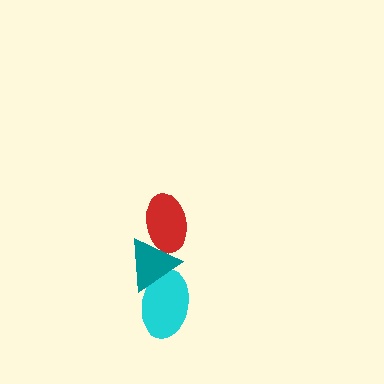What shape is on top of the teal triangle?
The red ellipse is on top of the teal triangle.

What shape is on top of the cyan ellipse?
The teal triangle is on top of the cyan ellipse.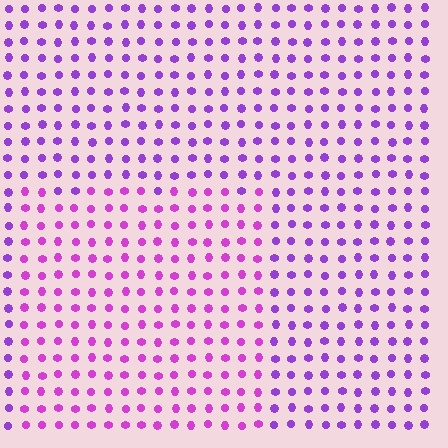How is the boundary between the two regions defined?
The boundary is defined purely by a slight shift in hue (about 26 degrees). Spacing, size, and orientation are identical on both sides.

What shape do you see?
I see a rectangle.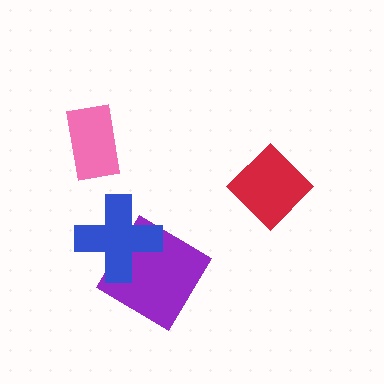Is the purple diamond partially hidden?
Yes, it is partially covered by another shape.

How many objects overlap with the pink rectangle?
0 objects overlap with the pink rectangle.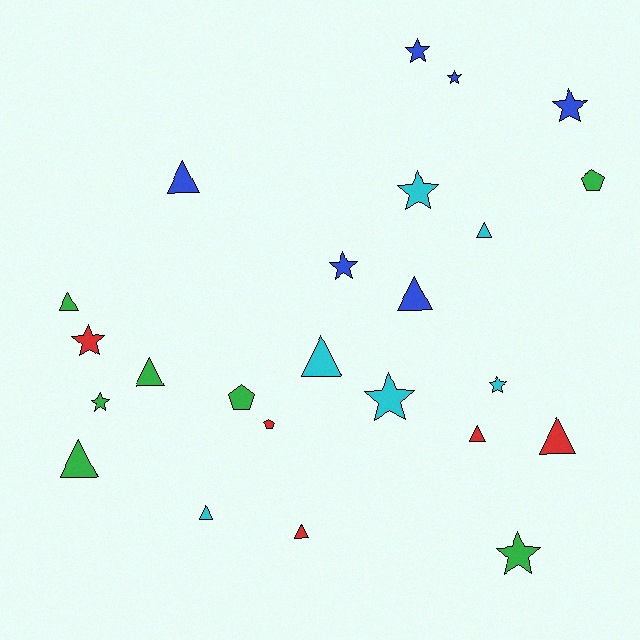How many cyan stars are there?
There are 3 cyan stars.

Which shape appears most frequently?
Triangle, with 11 objects.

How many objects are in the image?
There are 24 objects.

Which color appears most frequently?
Green, with 7 objects.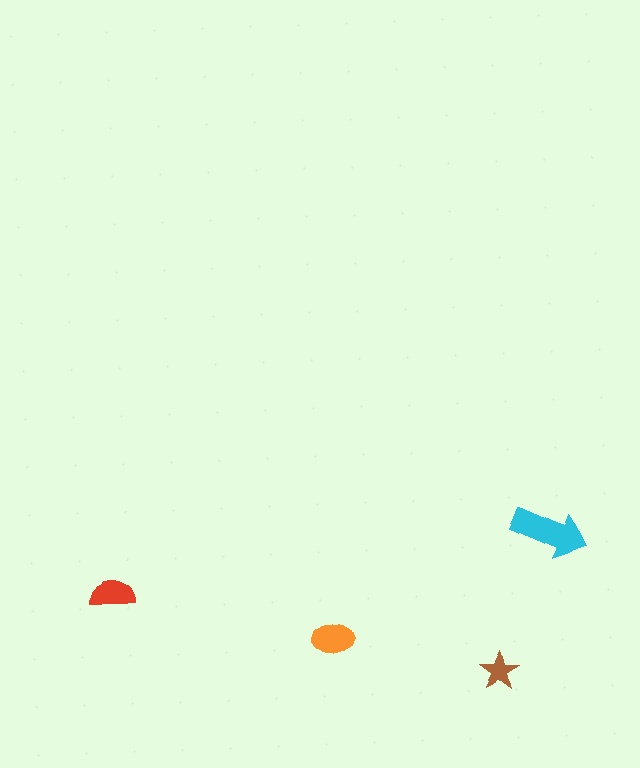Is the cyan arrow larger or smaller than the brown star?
Larger.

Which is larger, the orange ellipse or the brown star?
The orange ellipse.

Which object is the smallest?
The brown star.